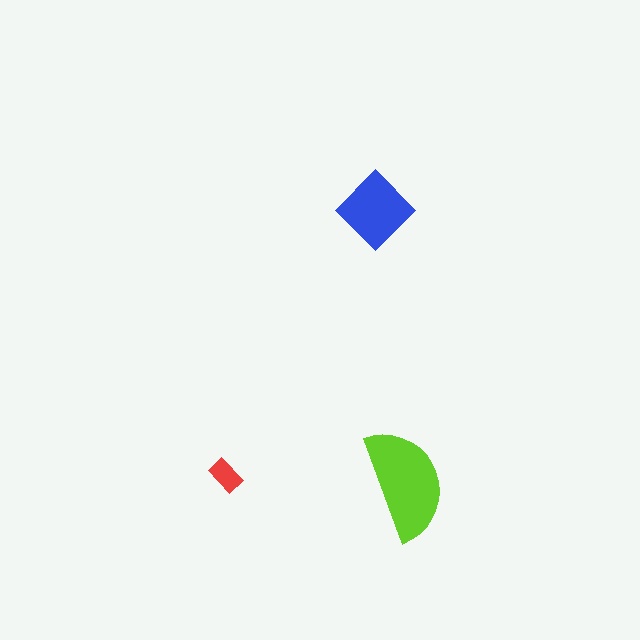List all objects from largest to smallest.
The lime semicircle, the blue diamond, the red rectangle.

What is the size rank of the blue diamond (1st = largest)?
2nd.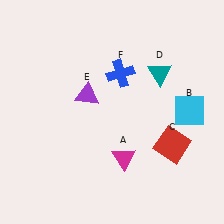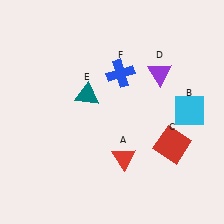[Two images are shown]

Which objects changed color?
A changed from magenta to red. D changed from teal to purple. E changed from purple to teal.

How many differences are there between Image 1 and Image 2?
There are 3 differences between the two images.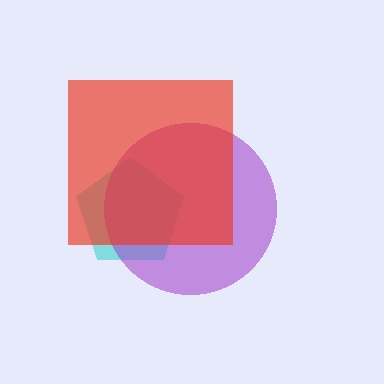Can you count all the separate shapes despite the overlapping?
Yes, there are 3 separate shapes.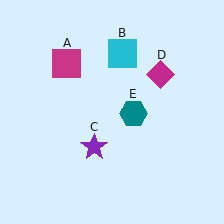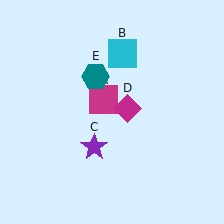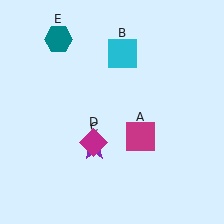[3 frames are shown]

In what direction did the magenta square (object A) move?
The magenta square (object A) moved down and to the right.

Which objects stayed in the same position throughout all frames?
Cyan square (object B) and purple star (object C) remained stationary.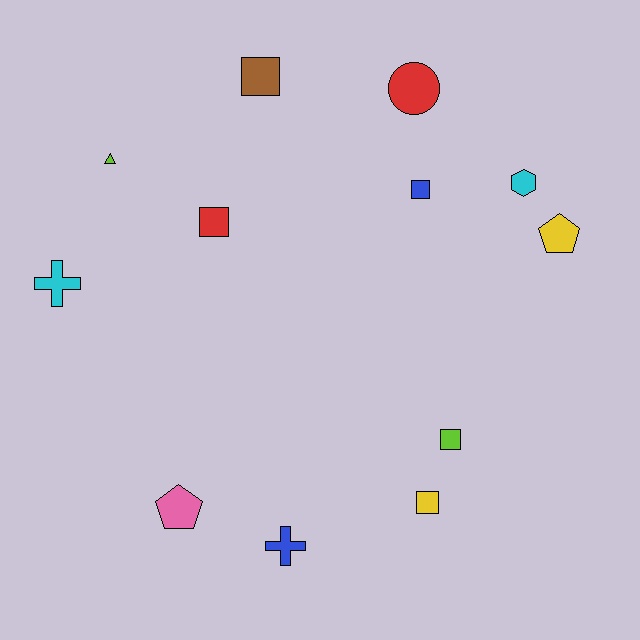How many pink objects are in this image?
There is 1 pink object.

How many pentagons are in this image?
There are 2 pentagons.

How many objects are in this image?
There are 12 objects.